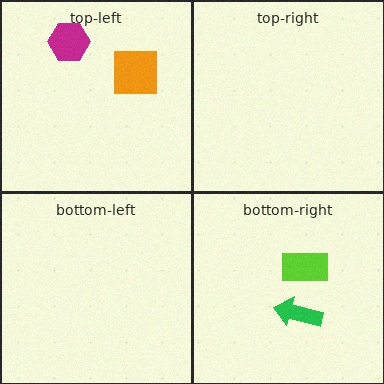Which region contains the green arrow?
The bottom-right region.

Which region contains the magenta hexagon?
The top-left region.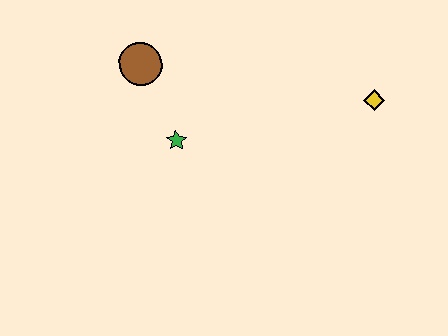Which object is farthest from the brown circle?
The yellow diamond is farthest from the brown circle.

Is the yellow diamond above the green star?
Yes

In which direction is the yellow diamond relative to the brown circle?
The yellow diamond is to the right of the brown circle.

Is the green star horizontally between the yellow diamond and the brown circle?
Yes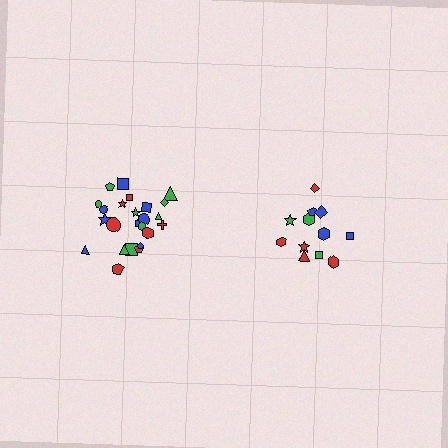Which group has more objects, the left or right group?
The left group.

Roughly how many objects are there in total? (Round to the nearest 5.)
Roughly 35 objects in total.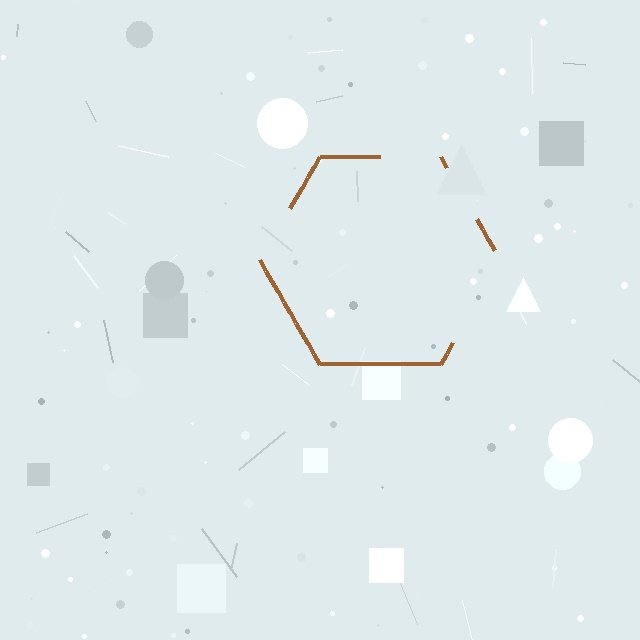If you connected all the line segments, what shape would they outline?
They would outline a hexagon.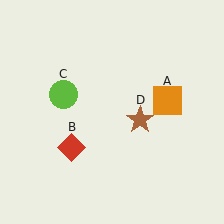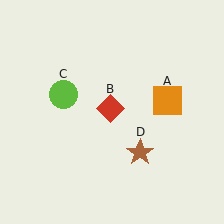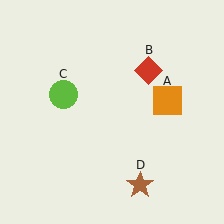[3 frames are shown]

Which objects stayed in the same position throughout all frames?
Orange square (object A) and lime circle (object C) remained stationary.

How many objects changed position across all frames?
2 objects changed position: red diamond (object B), brown star (object D).